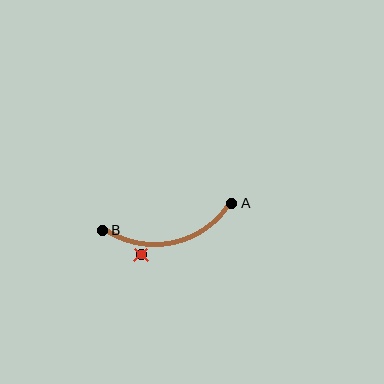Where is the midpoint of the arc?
The arc midpoint is the point on the curve farthest from the straight line joining A and B. It sits below that line.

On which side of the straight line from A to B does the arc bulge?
The arc bulges below the straight line connecting A and B.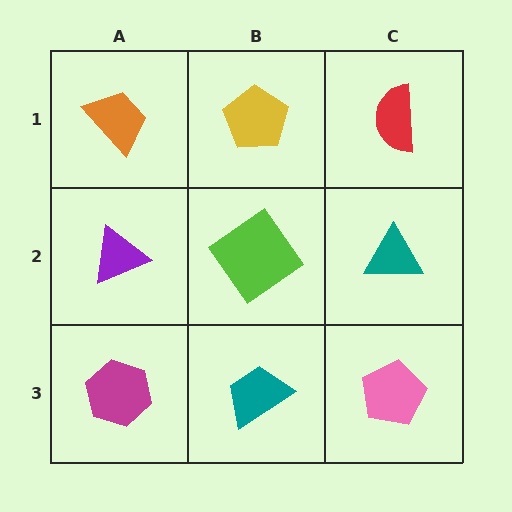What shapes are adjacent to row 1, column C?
A teal triangle (row 2, column C), a yellow pentagon (row 1, column B).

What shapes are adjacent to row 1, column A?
A purple triangle (row 2, column A), a yellow pentagon (row 1, column B).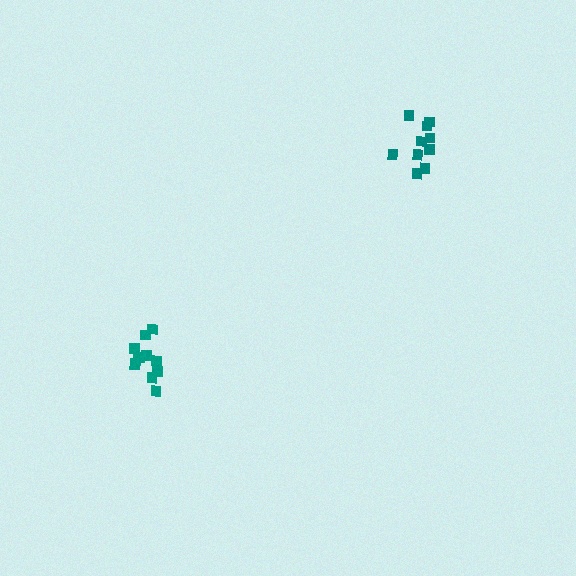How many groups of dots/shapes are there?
There are 2 groups.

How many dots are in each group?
Group 1: 12 dots, Group 2: 10 dots (22 total).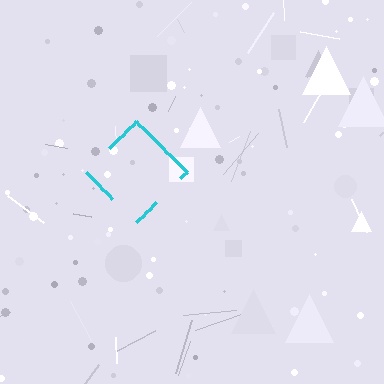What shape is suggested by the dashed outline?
The dashed outline suggests a diamond.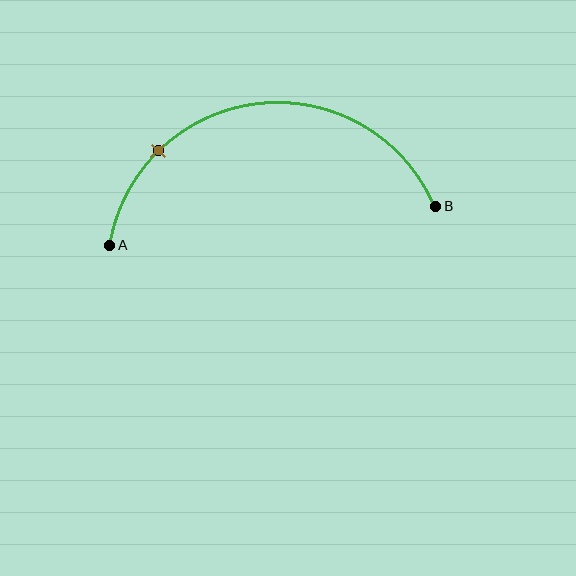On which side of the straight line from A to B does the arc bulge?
The arc bulges above the straight line connecting A and B.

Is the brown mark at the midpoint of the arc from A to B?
No. The brown mark lies on the arc but is closer to endpoint A. The arc midpoint would be at the point on the curve equidistant along the arc from both A and B.